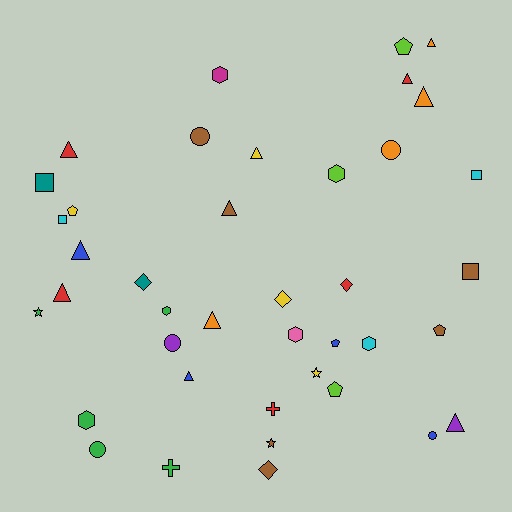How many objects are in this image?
There are 40 objects.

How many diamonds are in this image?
There are 4 diamonds.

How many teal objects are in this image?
There are 2 teal objects.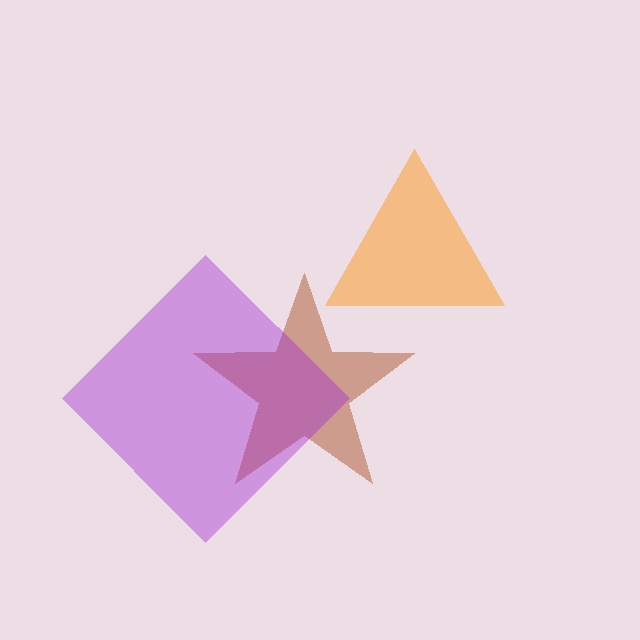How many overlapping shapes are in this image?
There are 3 overlapping shapes in the image.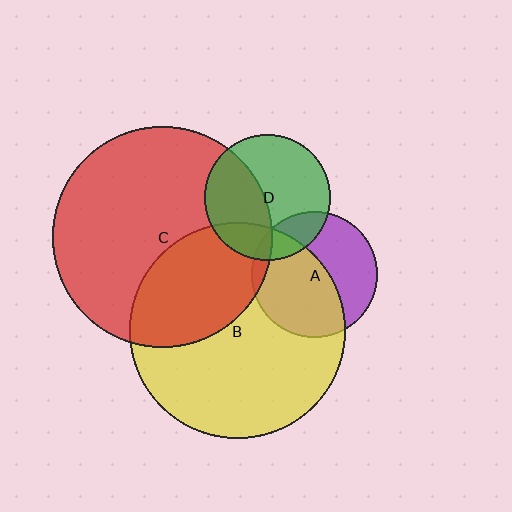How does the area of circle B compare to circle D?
Approximately 2.9 times.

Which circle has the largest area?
Circle C (red).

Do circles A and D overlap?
Yes.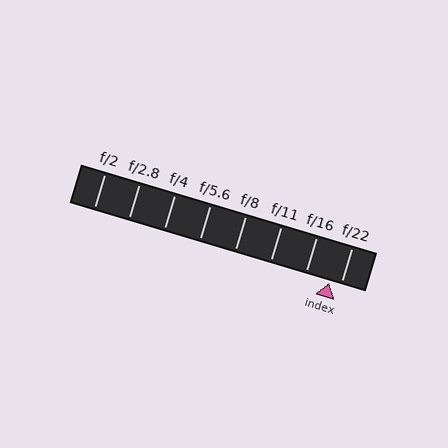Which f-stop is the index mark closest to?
The index mark is closest to f/22.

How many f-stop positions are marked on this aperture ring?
There are 8 f-stop positions marked.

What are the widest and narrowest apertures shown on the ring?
The widest aperture shown is f/2 and the narrowest is f/22.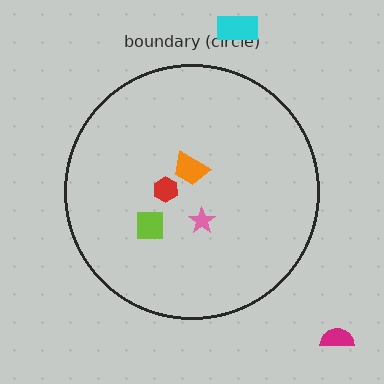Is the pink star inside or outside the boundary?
Inside.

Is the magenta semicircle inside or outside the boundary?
Outside.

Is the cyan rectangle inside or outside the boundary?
Outside.